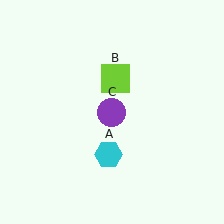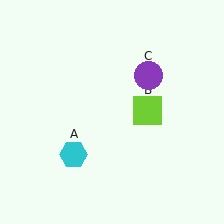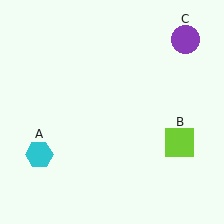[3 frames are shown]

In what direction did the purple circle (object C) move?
The purple circle (object C) moved up and to the right.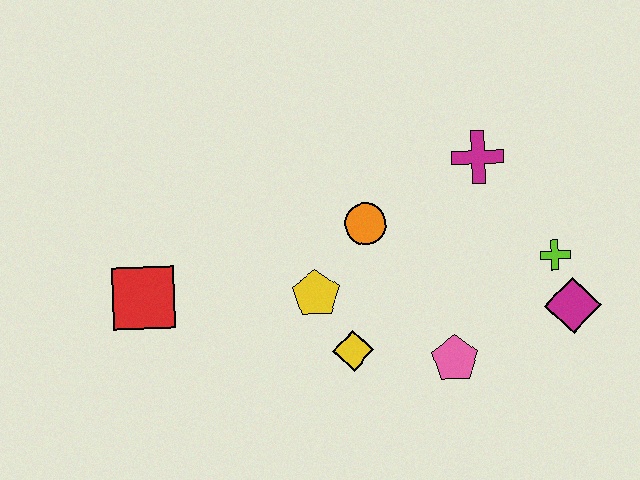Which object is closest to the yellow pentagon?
The yellow diamond is closest to the yellow pentagon.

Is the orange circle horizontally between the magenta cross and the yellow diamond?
Yes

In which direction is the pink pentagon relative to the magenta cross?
The pink pentagon is below the magenta cross.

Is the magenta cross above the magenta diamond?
Yes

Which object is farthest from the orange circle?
The red square is farthest from the orange circle.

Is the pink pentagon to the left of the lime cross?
Yes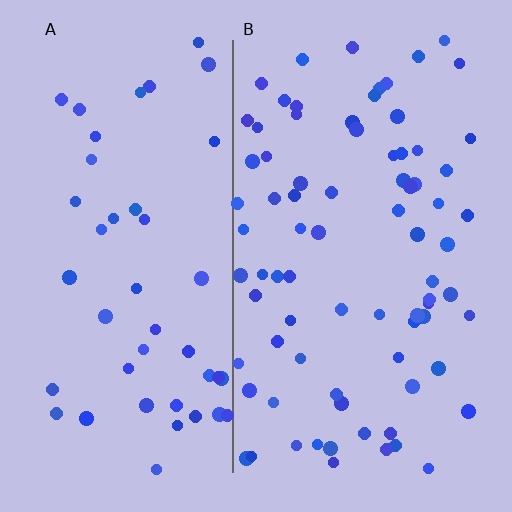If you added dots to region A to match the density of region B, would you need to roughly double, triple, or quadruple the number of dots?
Approximately double.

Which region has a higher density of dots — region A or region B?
B (the right).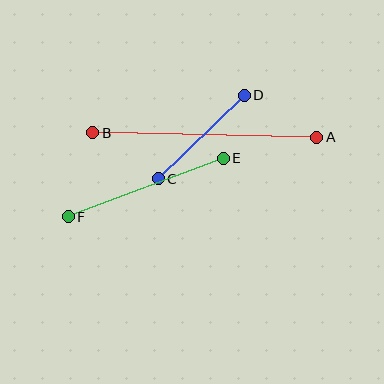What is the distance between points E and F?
The distance is approximately 166 pixels.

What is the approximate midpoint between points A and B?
The midpoint is at approximately (205, 135) pixels.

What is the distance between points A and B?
The distance is approximately 224 pixels.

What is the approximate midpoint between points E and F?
The midpoint is at approximately (146, 187) pixels.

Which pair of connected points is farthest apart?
Points A and B are farthest apart.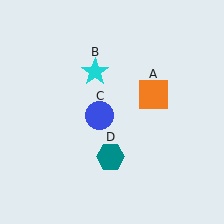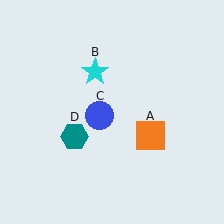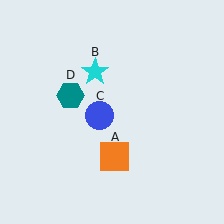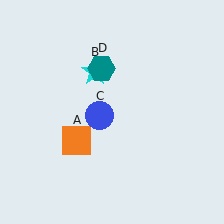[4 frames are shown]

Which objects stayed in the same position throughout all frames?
Cyan star (object B) and blue circle (object C) remained stationary.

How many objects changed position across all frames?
2 objects changed position: orange square (object A), teal hexagon (object D).